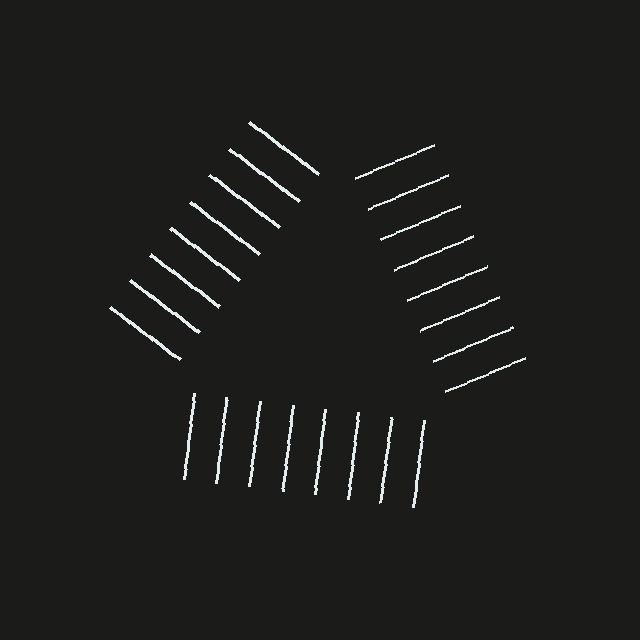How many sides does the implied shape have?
3 sides — the line-ends trace a triangle.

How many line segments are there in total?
24 — 8 along each of the 3 edges.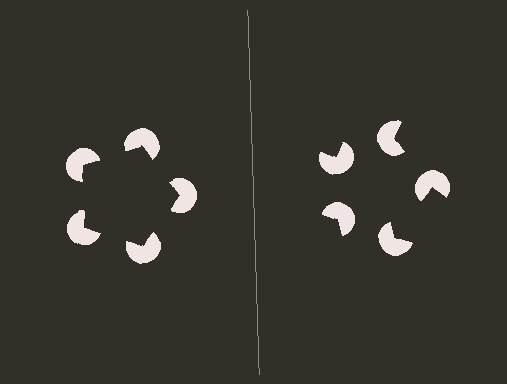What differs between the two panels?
The pac-man discs are positioned identically on both sides; only the wedge orientations differ. On the left they align to a pentagon; on the right they are misaligned.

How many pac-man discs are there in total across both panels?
10 — 5 on each side.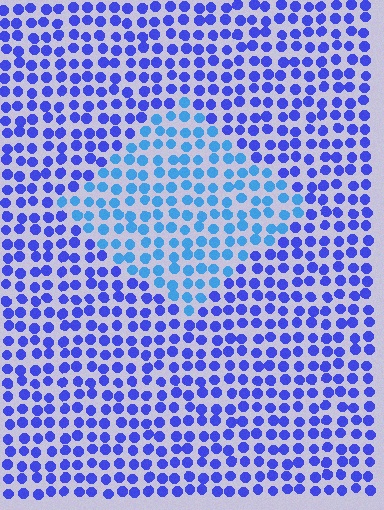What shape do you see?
I see a diamond.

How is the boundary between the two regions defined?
The boundary is defined purely by a slight shift in hue (about 33 degrees). Spacing, size, and orientation are identical on both sides.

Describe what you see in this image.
The image is filled with small blue elements in a uniform arrangement. A diamond-shaped region is visible where the elements are tinted to a slightly different hue, forming a subtle color boundary.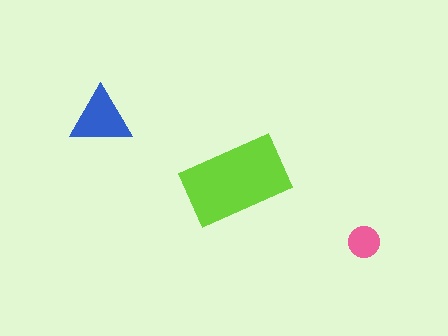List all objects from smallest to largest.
The pink circle, the blue triangle, the lime rectangle.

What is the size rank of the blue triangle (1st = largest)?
2nd.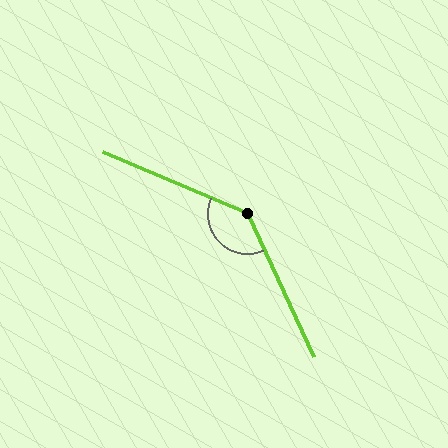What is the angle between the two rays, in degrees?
Approximately 138 degrees.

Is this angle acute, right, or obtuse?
It is obtuse.